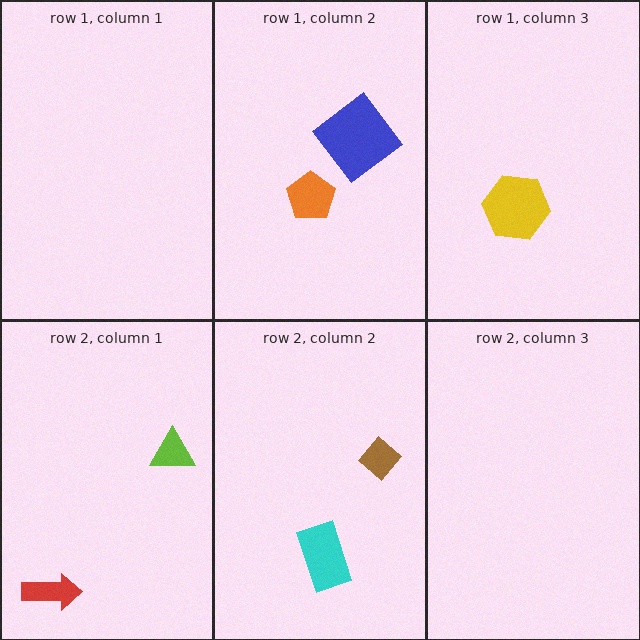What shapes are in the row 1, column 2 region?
The orange pentagon, the blue diamond.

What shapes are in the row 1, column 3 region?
The yellow hexagon.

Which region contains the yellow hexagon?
The row 1, column 3 region.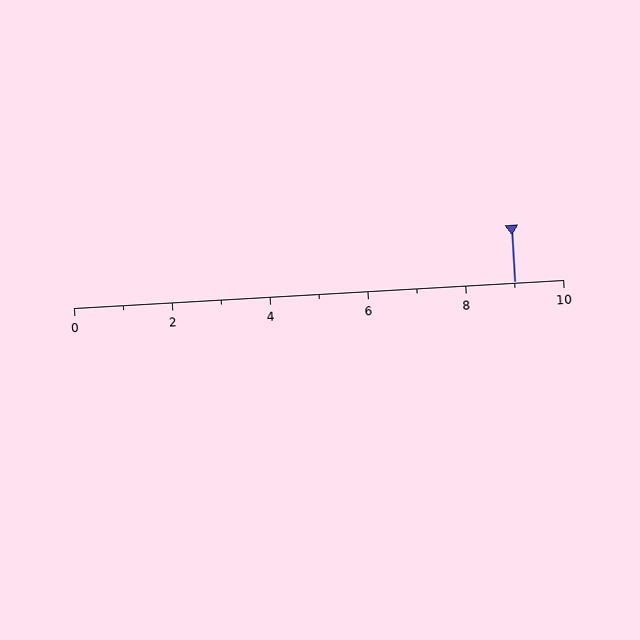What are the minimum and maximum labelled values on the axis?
The axis runs from 0 to 10.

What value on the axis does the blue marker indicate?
The marker indicates approximately 9.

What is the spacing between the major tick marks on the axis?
The major ticks are spaced 2 apart.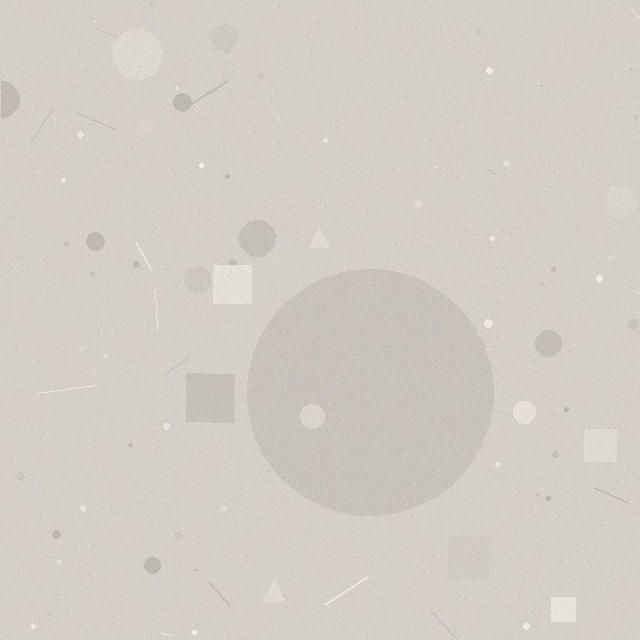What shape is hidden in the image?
A circle is hidden in the image.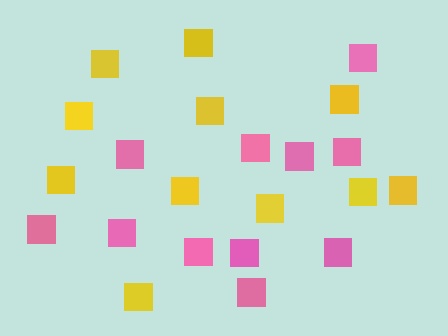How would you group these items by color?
There are 2 groups: one group of pink squares (11) and one group of yellow squares (11).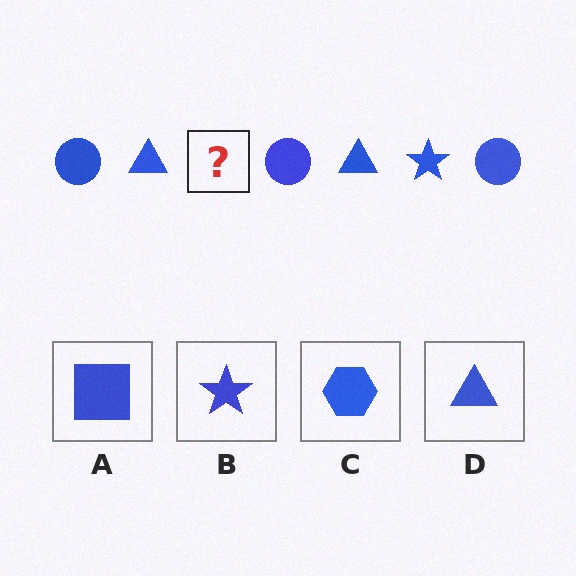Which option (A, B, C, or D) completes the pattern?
B.